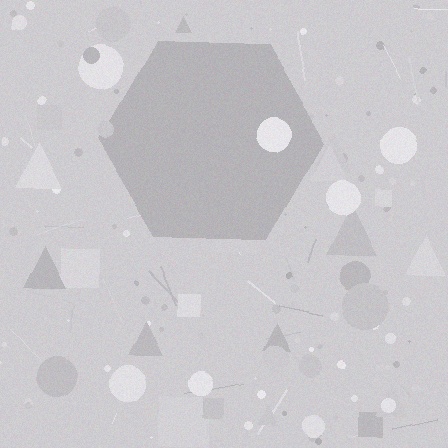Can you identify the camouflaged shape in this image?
The camouflaged shape is a hexagon.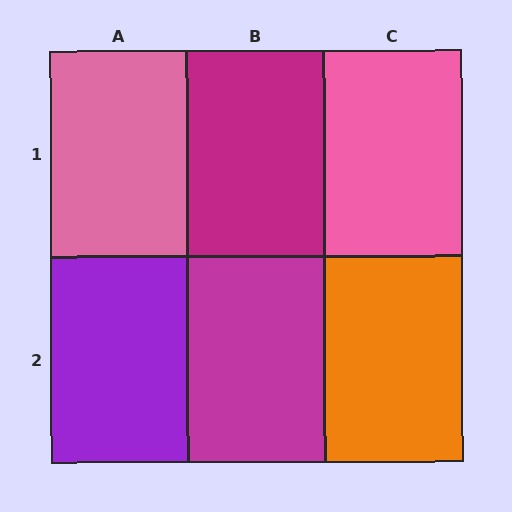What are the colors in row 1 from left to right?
Pink, magenta, pink.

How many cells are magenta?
2 cells are magenta.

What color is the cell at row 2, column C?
Orange.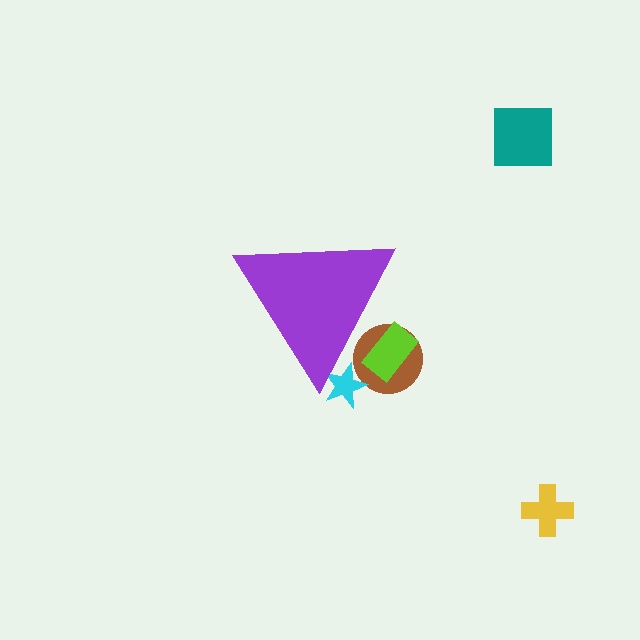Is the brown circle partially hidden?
Yes, the brown circle is partially hidden behind the purple triangle.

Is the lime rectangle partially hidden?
Yes, the lime rectangle is partially hidden behind the purple triangle.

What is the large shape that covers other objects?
A purple triangle.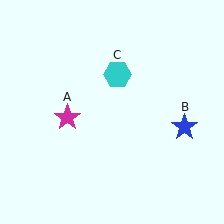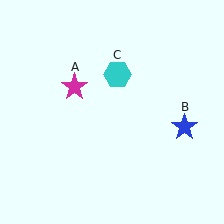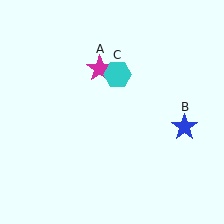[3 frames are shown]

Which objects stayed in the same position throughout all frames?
Blue star (object B) and cyan hexagon (object C) remained stationary.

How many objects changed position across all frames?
1 object changed position: magenta star (object A).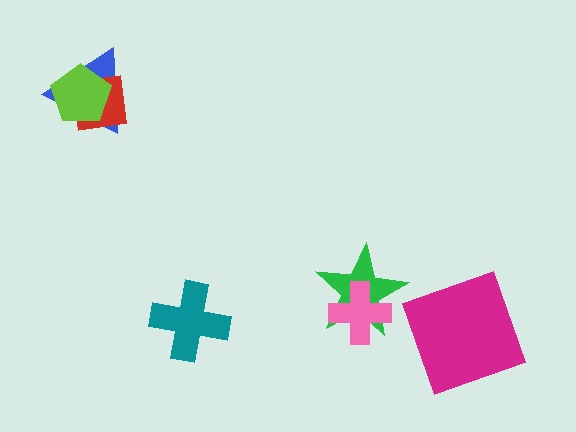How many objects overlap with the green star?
1 object overlaps with the green star.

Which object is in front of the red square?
The lime pentagon is in front of the red square.